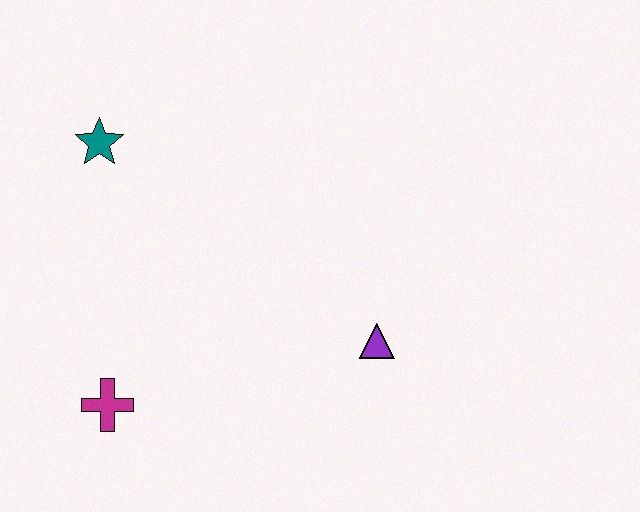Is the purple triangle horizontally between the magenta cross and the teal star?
No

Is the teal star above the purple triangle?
Yes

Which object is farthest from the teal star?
The purple triangle is farthest from the teal star.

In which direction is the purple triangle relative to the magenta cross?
The purple triangle is to the right of the magenta cross.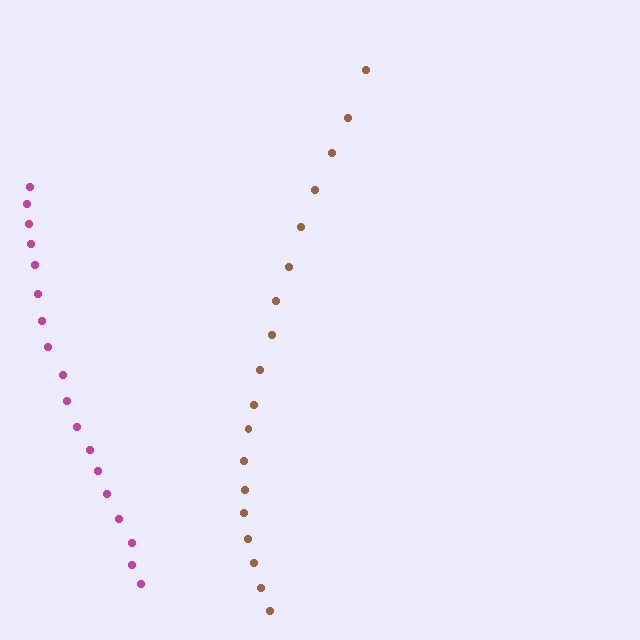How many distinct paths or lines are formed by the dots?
There are 2 distinct paths.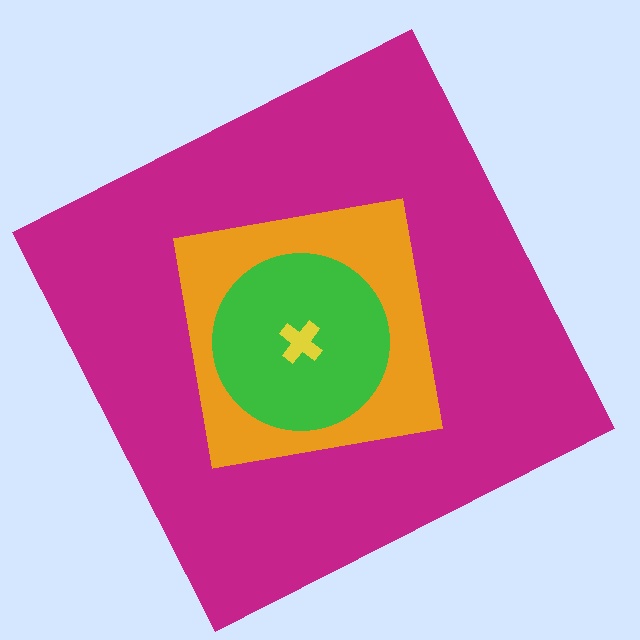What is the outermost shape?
The magenta square.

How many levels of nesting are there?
4.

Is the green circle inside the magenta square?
Yes.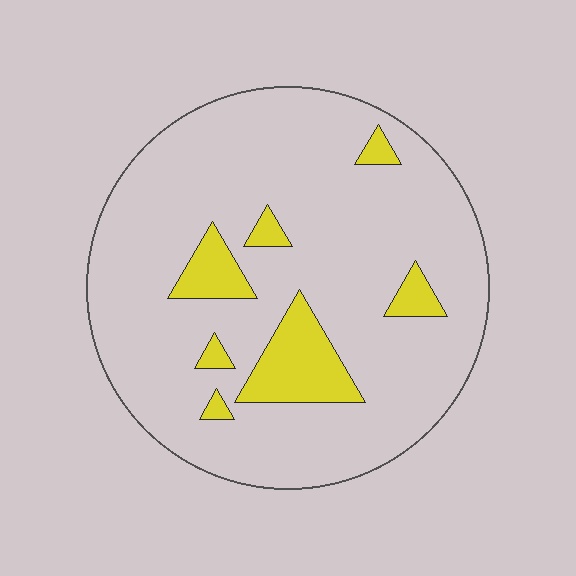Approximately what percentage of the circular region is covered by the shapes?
Approximately 15%.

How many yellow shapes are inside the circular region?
7.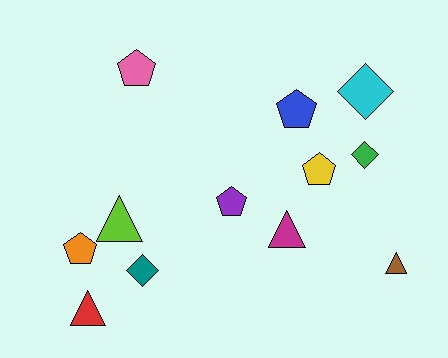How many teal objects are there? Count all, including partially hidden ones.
There is 1 teal object.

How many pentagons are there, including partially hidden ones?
There are 5 pentagons.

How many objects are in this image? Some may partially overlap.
There are 12 objects.